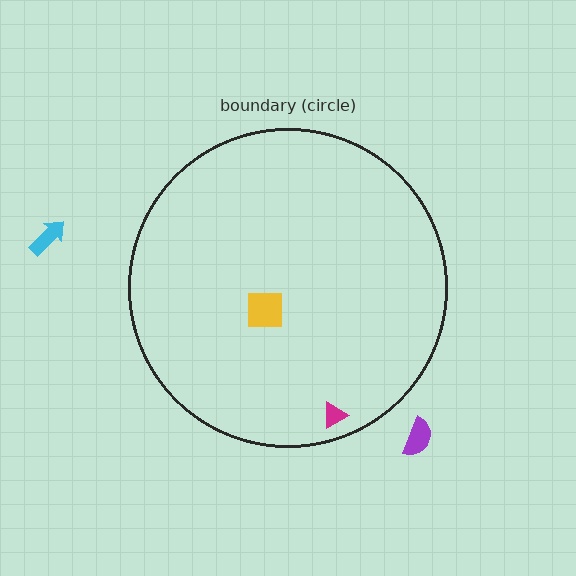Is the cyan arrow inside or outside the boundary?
Outside.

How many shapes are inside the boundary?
2 inside, 2 outside.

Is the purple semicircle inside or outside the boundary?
Outside.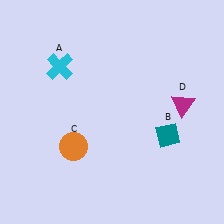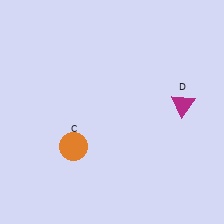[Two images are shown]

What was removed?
The cyan cross (A), the teal diamond (B) were removed in Image 2.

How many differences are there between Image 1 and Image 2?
There are 2 differences between the two images.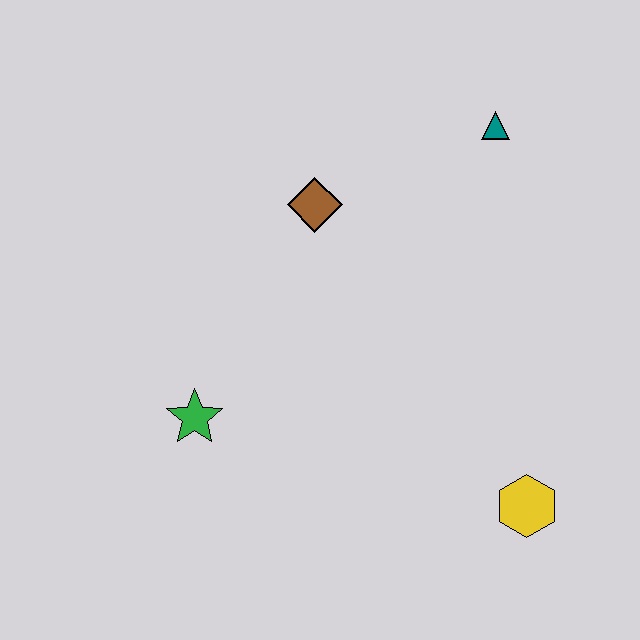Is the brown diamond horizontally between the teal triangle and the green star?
Yes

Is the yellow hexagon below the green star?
Yes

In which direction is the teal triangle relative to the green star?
The teal triangle is to the right of the green star.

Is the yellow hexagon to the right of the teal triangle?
Yes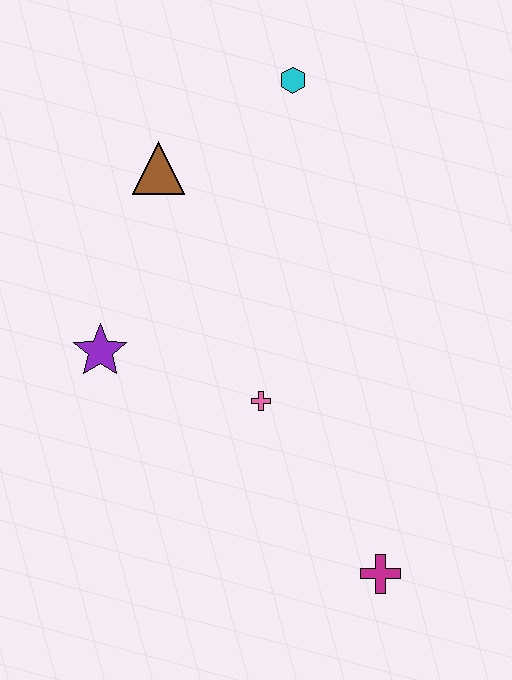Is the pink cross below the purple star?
Yes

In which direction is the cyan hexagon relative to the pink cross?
The cyan hexagon is above the pink cross.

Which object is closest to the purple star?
The pink cross is closest to the purple star.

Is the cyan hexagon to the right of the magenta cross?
No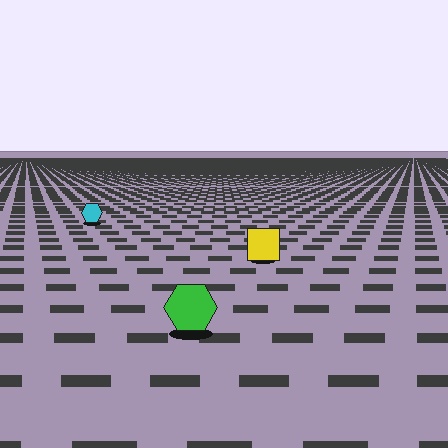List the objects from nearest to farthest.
From nearest to farthest: the green hexagon, the yellow square, the cyan hexagon.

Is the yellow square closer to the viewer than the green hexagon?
No. The green hexagon is closer — you can tell from the texture gradient: the ground texture is coarser near it.